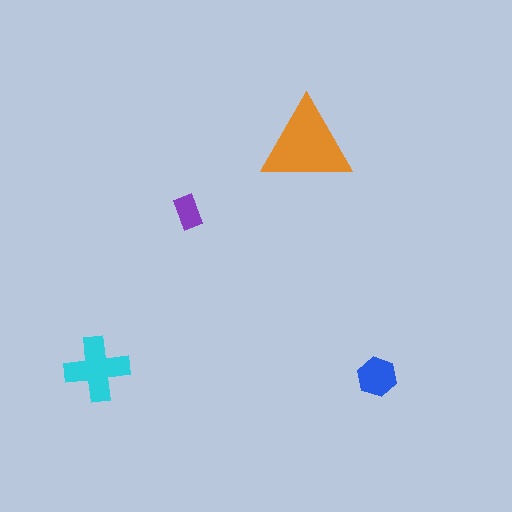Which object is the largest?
The orange triangle.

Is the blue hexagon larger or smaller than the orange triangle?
Smaller.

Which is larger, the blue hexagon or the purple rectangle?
The blue hexagon.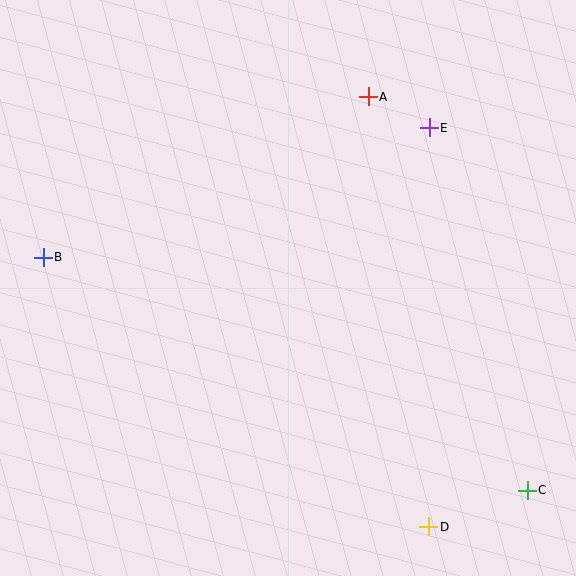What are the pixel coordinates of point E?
Point E is at (429, 128).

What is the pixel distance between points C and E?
The distance between C and E is 376 pixels.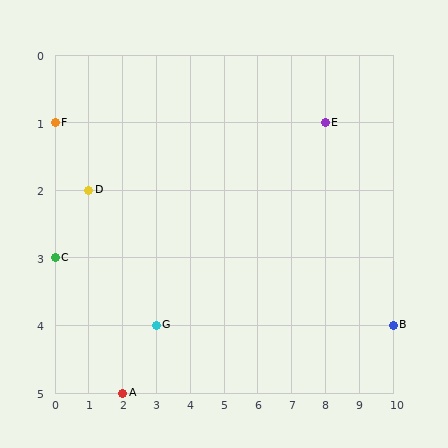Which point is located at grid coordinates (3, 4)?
Point G is at (3, 4).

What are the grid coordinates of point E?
Point E is at grid coordinates (8, 1).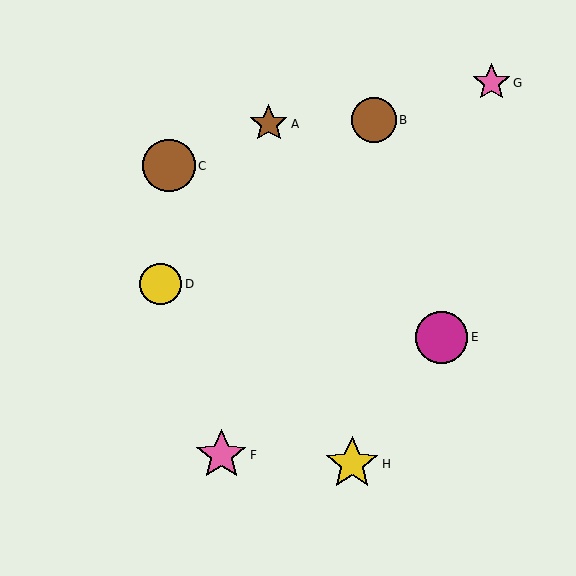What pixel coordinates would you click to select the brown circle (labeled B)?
Click at (374, 120) to select the brown circle B.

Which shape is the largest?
The yellow star (labeled H) is the largest.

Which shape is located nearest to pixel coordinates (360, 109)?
The brown circle (labeled B) at (374, 120) is nearest to that location.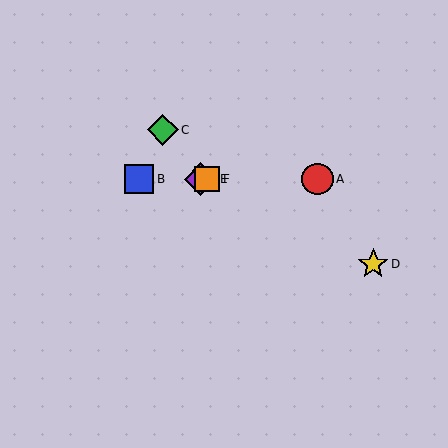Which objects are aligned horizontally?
Objects A, B, E, F are aligned horizontally.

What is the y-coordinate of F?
Object F is at y≈179.